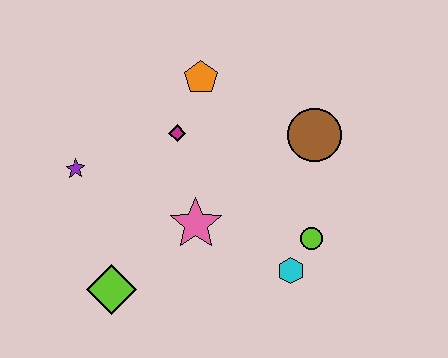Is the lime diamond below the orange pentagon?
Yes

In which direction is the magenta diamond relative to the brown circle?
The magenta diamond is to the left of the brown circle.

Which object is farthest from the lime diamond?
The brown circle is farthest from the lime diamond.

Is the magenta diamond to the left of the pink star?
Yes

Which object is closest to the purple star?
The magenta diamond is closest to the purple star.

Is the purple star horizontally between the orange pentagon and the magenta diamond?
No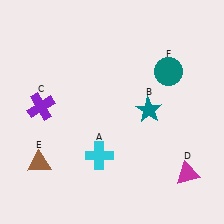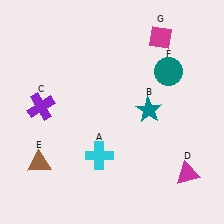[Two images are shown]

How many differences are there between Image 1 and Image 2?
There is 1 difference between the two images.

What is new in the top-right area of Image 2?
A magenta diamond (G) was added in the top-right area of Image 2.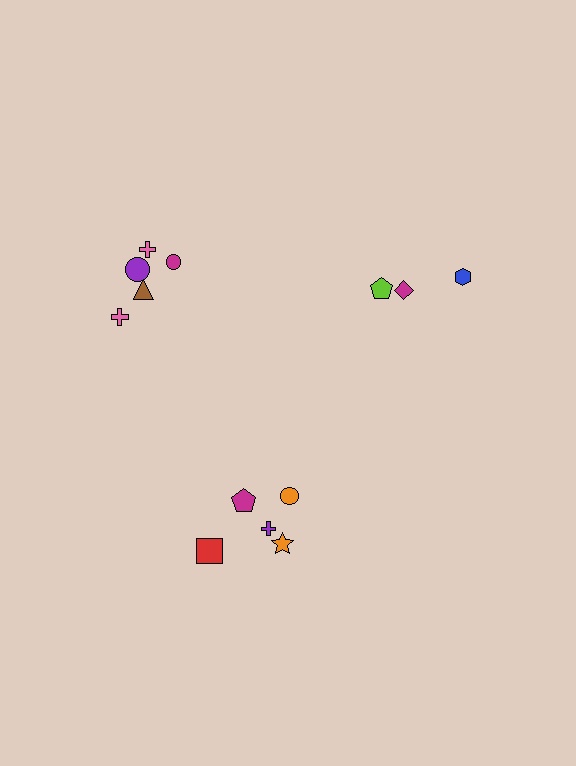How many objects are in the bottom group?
There are 5 objects.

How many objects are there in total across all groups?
There are 13 objects.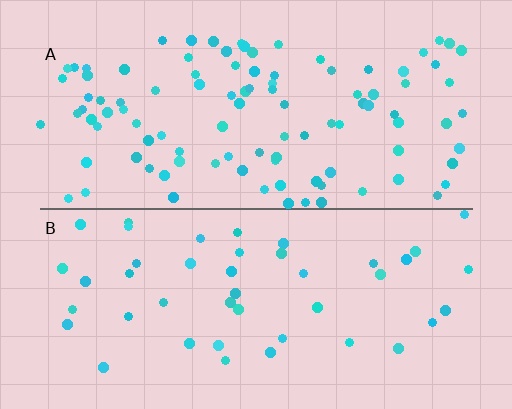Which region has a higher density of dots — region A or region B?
A (the top).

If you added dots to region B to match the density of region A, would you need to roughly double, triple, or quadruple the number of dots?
Approximately double.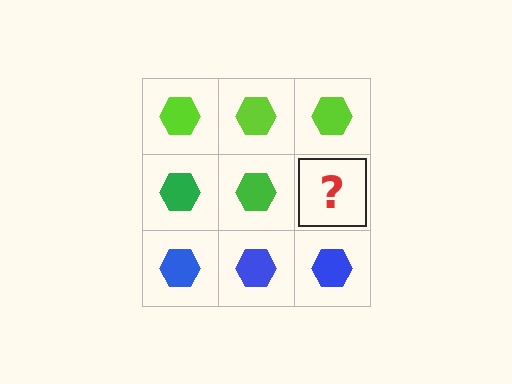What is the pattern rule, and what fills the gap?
The rule is that each row has a consistent color. The gap should be filled with a green hexagon.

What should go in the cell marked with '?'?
The missing cell should contain a green hexagon.